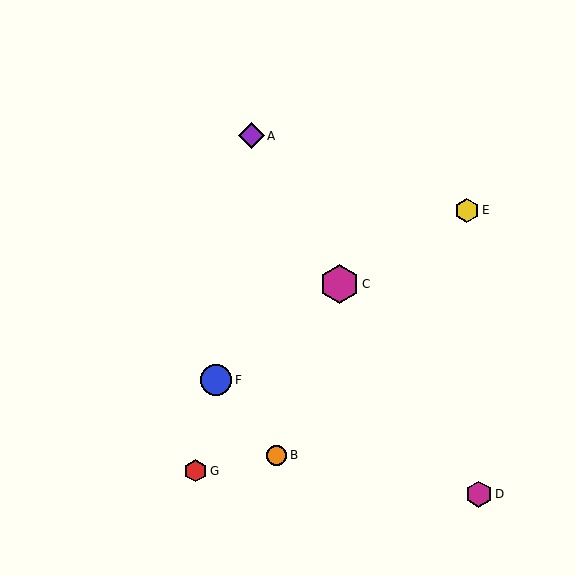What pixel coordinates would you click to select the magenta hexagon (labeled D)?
Click at (479, 494) to select the magenta hexagon D.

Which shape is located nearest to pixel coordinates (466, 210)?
The yellow hexagon (labeled E) at (467, 210) is nearest to that location.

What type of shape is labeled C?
Shape C is a magenta hexagon.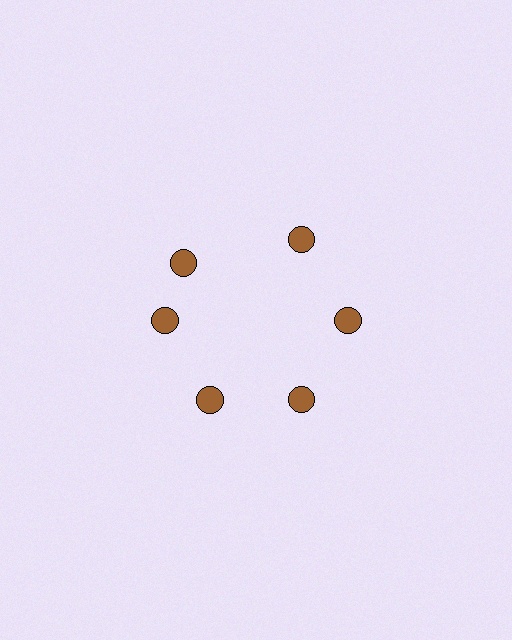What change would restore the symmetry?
The symmetry would be restored by rotating it back into even spacing with its neighbors so that all 6 circles sit at equal angles and equal distance from the center.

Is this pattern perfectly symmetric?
No. The 6 brown circles are arranged in a ring, but one element near the 11 o'clock position is rotated out of alignment along the ring, breaking the 6-fold rotational symmetry.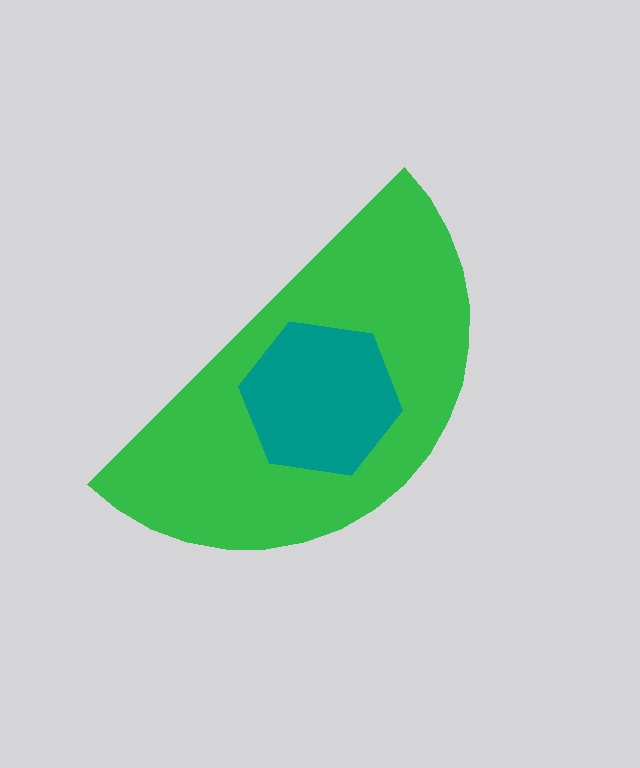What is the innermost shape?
The teal hexagon.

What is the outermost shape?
The green semicircle.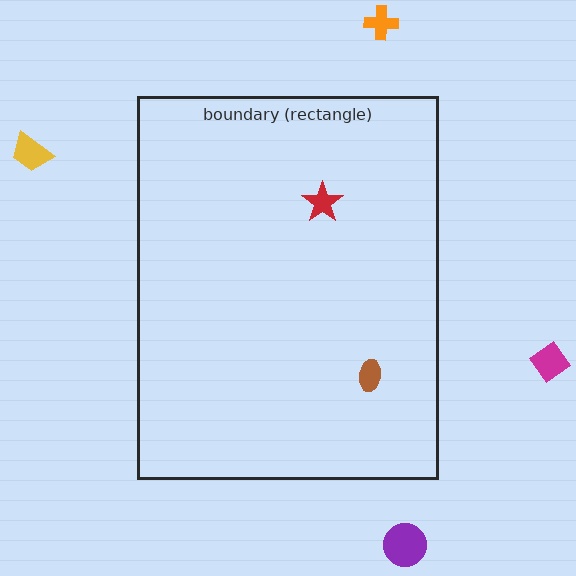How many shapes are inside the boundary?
2 inside, 4 outside.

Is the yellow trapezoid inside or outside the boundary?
Outside.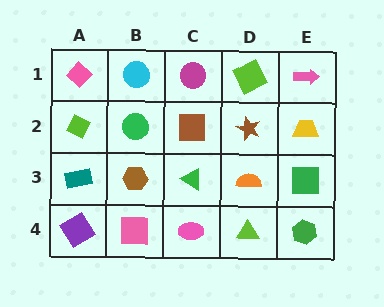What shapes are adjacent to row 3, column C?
A brown square (row 2, column C), a pink ellipse (row 4, column C), a brown hexagon (row 3, column B), an orange semicircle (row 3, column D).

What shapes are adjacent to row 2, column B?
A cyan circle (row 1, column B), a brown hexagon (row 3, column B), a lime diamond (row 2, column A), a brown square (row 2, column C).